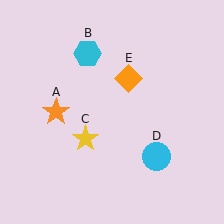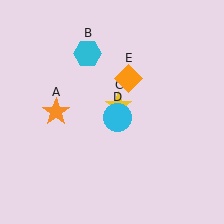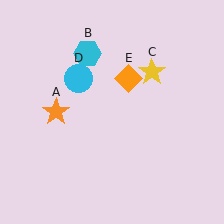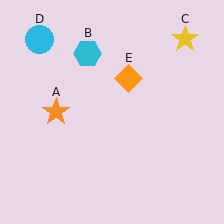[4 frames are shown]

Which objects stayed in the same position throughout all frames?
Orange star (object A) and cyan hexagon (object B) and orange diamond (object E) remained stationary.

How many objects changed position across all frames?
2 objects changed position: yellow star (object C), cyan circle (object D).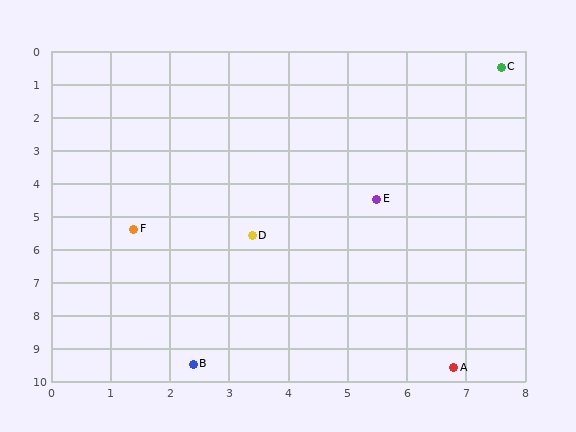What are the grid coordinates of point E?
Point E is at approximately (5.5, 4.5).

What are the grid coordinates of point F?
Point F is at approximately (1.4, 5.4).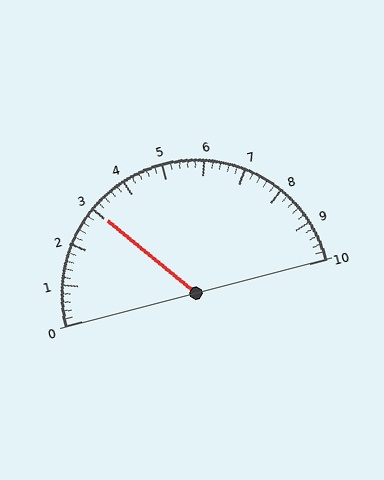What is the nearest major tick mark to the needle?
The nearest major tick mark is 3.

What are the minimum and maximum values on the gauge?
The gauge ranges from 0 to 10.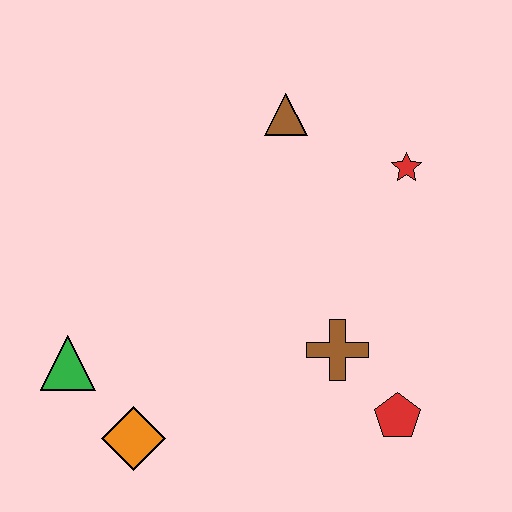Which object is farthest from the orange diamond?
The red star is farthest from the orange diamond.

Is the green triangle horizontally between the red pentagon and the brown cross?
No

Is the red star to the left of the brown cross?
No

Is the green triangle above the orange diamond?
Yes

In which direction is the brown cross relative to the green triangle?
The brown cross is to the right of the green triangle.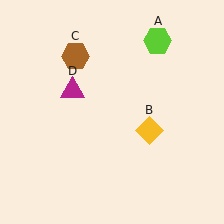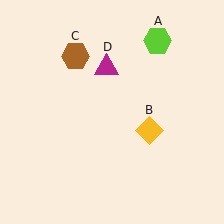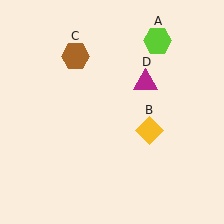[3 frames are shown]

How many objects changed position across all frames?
1 object changed position: magenta triangle (object D).